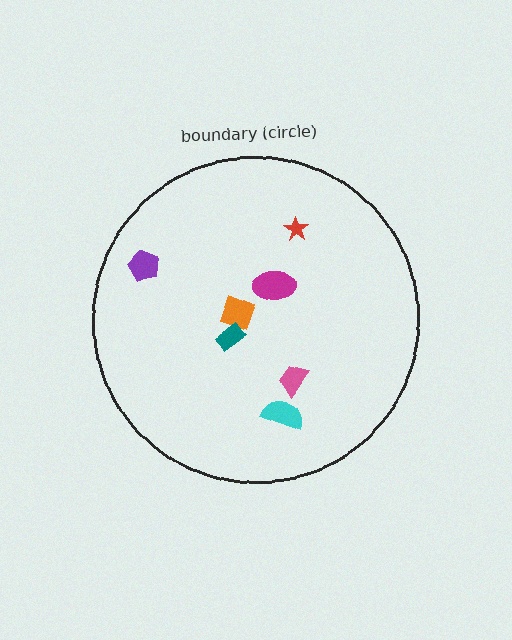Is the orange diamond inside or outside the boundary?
Inside.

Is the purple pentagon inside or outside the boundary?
Inside.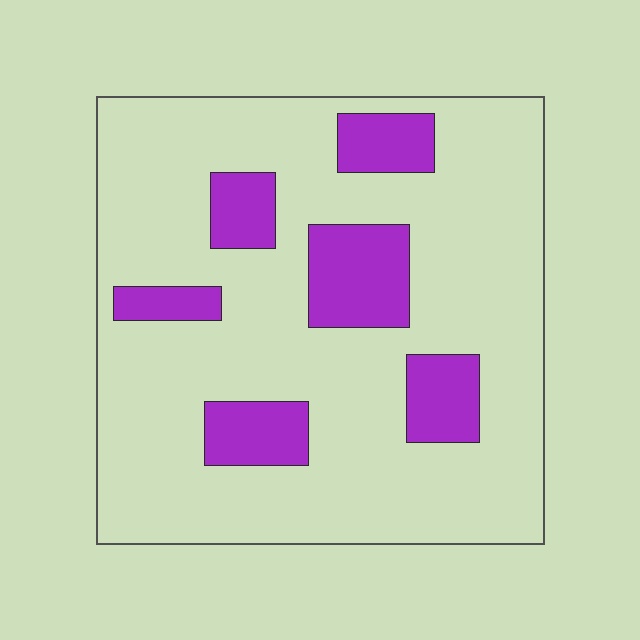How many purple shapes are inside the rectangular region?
6.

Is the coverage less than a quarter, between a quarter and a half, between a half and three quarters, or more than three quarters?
Less than a quarter.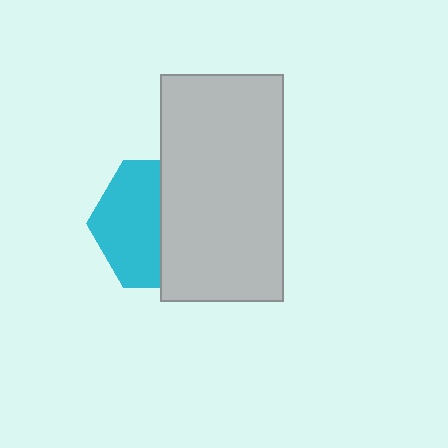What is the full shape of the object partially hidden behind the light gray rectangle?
The partially hidden object is a cyan hexagon.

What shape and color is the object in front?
The object in front is a light gray rectangle.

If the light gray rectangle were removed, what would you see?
You would see the complete cyan hexagon.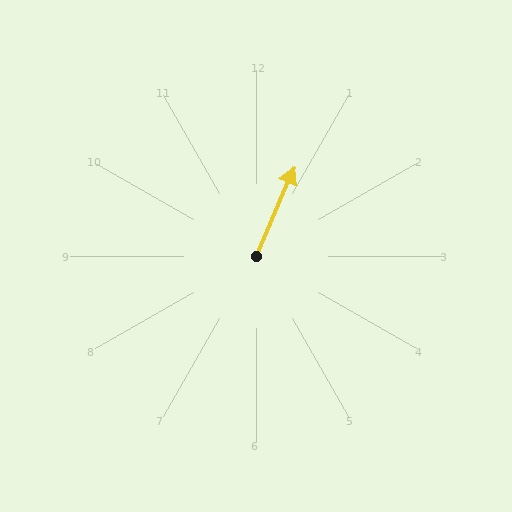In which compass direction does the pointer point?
Northeast.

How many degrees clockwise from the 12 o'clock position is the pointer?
Approximately 23 degrees.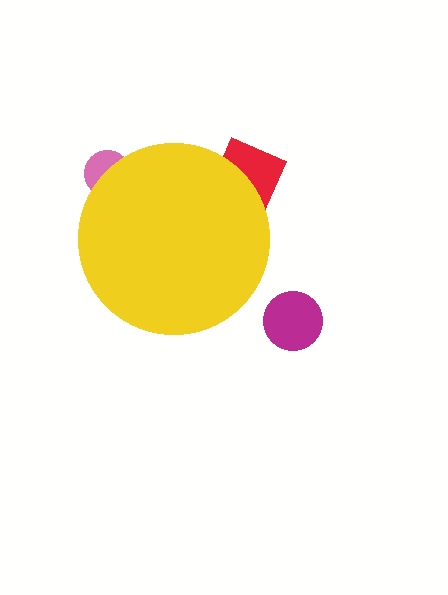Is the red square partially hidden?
Yes, the red square is partially hidden behind the yellow circle.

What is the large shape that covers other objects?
A yellow circle.